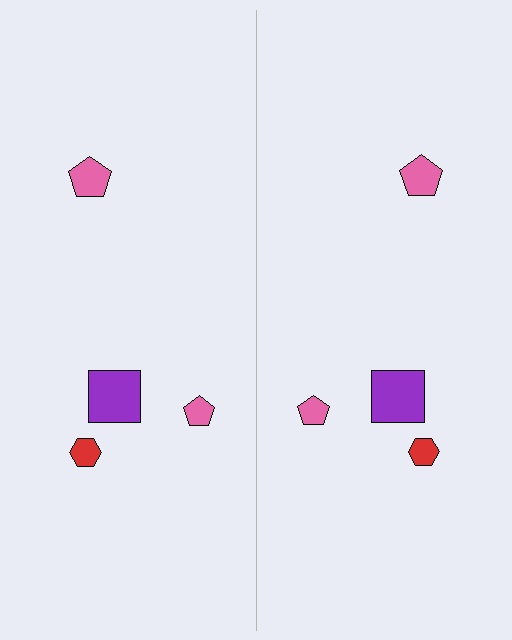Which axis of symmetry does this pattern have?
The pattern has a vertical axis of symmetry running through the center of the image.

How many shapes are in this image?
There are 8 shapes in this image.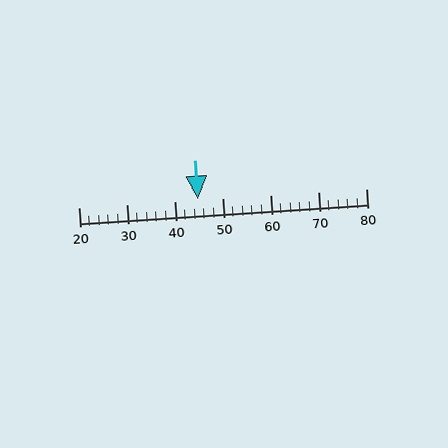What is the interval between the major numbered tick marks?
The major tick marks are spaced 10 units apart.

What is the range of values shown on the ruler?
The ruler shows values from 20 to 80.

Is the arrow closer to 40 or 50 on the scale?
The arrow is closer to 40.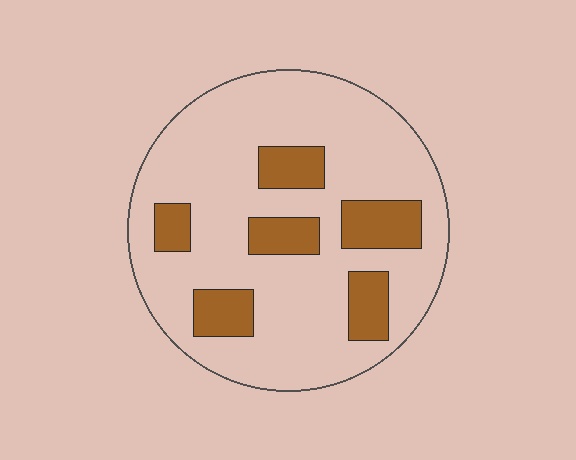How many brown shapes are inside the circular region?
6.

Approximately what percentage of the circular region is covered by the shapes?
Approximately 20%.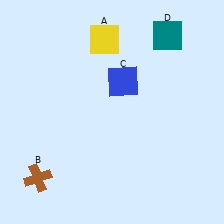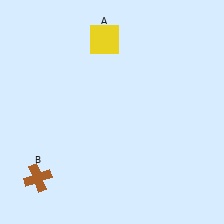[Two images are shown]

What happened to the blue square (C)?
The blue square (C) was removed in Image 2. It was in the top-right area of Image 1.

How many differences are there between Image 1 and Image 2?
There are 2 differences between the two images.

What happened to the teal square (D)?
The teal square (D) was removed in Image 2. It was in the top-right area of Image 1.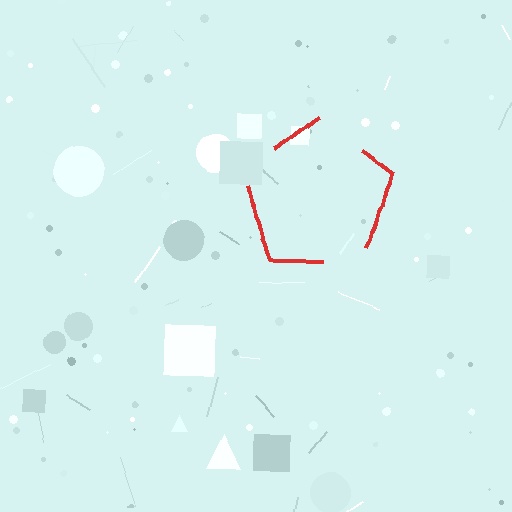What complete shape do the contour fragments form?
The contour fragments form a pentagon.